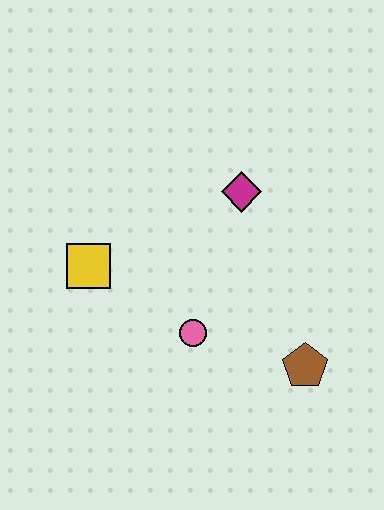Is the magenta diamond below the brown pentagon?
No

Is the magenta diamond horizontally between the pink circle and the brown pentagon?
Yes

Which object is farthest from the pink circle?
The magenta diamond is farthest from the pink circle.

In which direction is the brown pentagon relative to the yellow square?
The brown pentagon is to the right of the yellow square.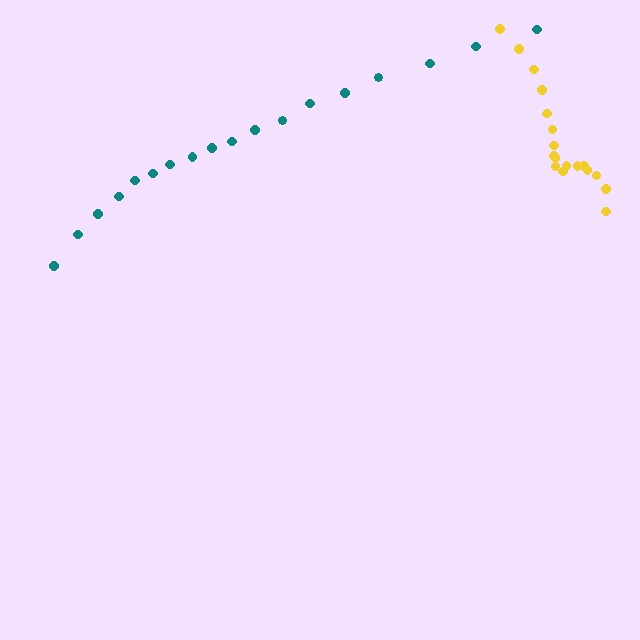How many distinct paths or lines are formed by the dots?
There are 2 distinct paths.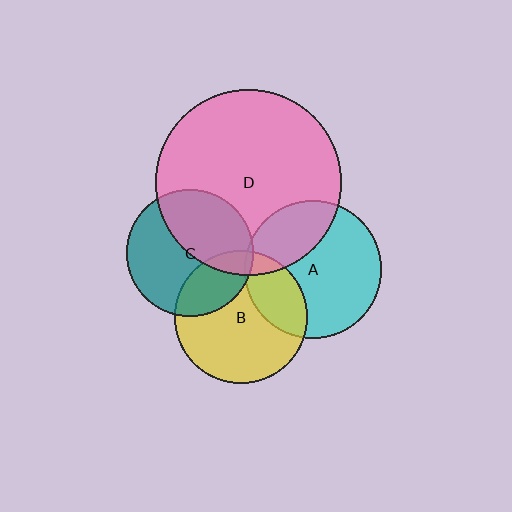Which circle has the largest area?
Circle D (pink).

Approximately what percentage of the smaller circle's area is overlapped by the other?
Approximately 30%.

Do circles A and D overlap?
Yes.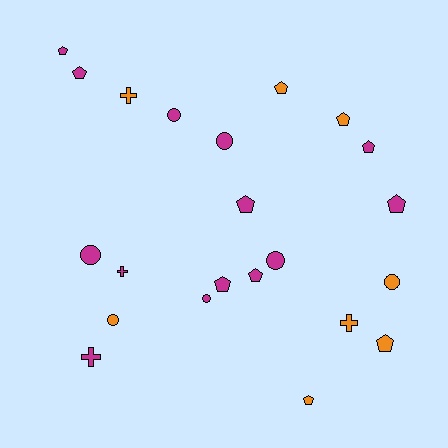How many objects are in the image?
There are 22 objects.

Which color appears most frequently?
Magenta, with 14 objects.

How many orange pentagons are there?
There are 4 orange pentagons.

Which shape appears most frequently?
Pentagon, with 11 objects.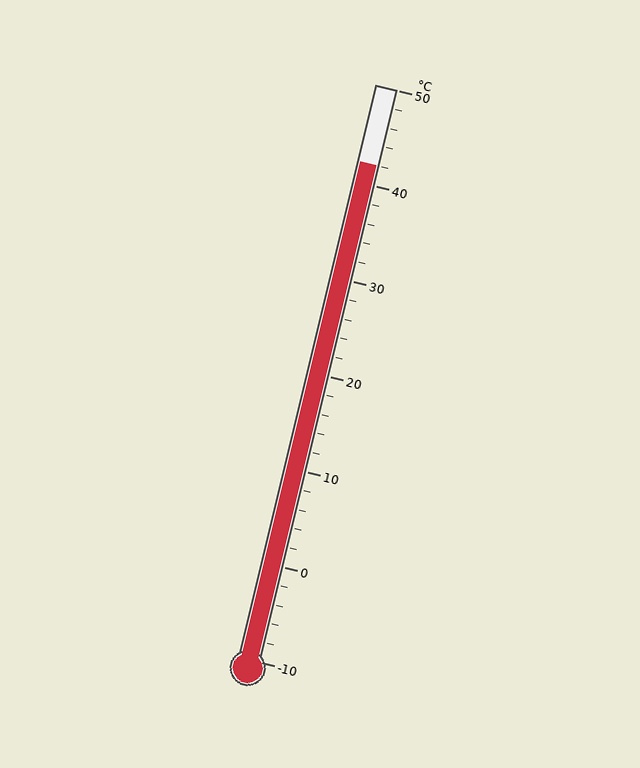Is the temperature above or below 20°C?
The temperature is above 20°C.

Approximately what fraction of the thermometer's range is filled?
The thermometer is filled to approximately 85% of its range.